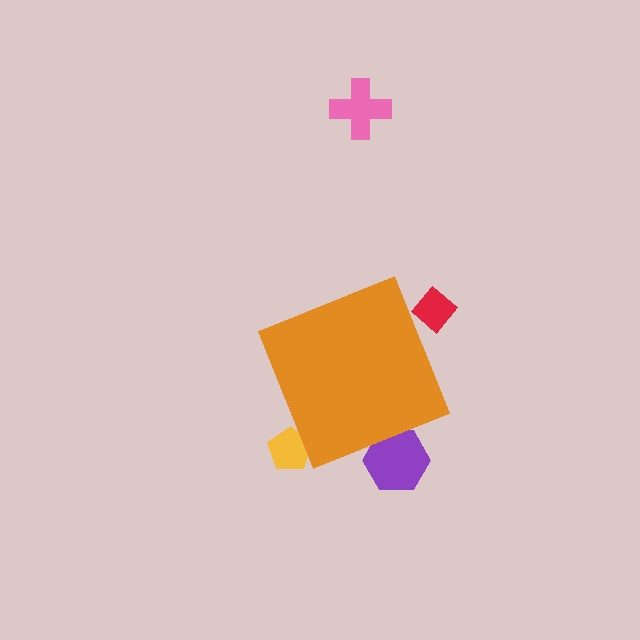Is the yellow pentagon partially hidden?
Yes, the yellow pentagon is partially hidden behind the orange diamond.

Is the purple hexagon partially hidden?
Yes, the purple hexagon is partially hidden behind the orange diamond.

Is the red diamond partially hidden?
Yes, the red diamond is partially hidden behind the orange diamond.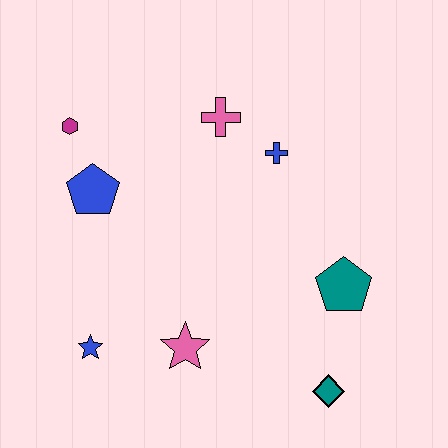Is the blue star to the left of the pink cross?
Yes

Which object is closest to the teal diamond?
The teal pentagon is closest to the teal diamond.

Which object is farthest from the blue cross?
The blue star is farthest from the blue cross.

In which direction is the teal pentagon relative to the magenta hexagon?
The teal pentagon is to the right of the magenta hexagon.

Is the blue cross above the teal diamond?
Yes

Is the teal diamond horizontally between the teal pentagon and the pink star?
Yes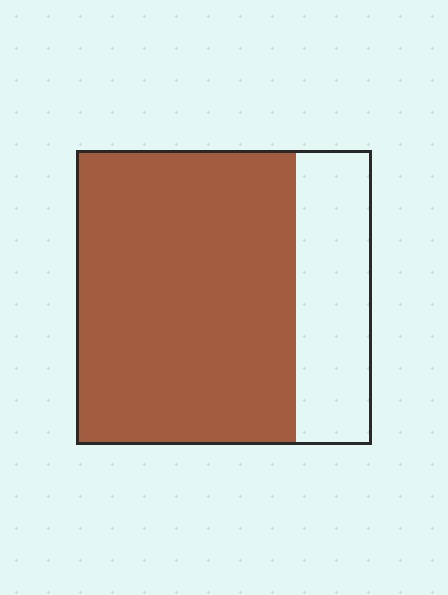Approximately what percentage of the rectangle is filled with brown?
Approximately 75%.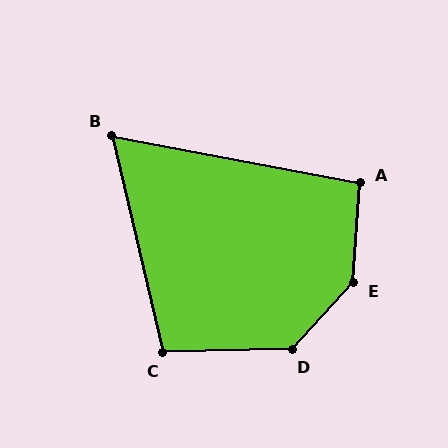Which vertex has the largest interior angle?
E, at approximately 141 degrees.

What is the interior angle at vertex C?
Approximately 102 degrees (obtuse).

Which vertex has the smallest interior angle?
B, at approximately 66 degrees.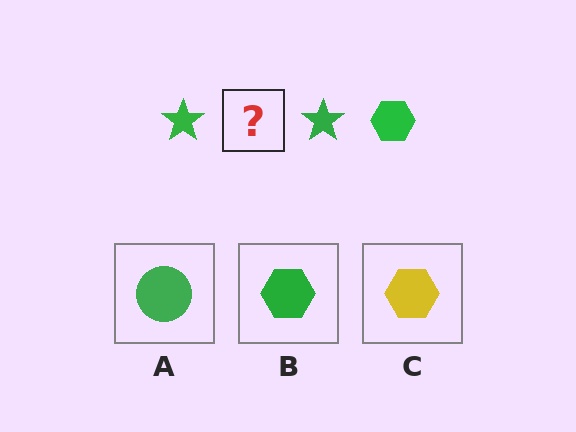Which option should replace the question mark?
Option B.